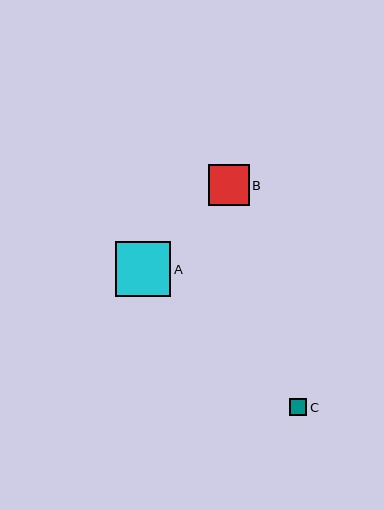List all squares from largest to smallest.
From largest to smallest: A, B, C.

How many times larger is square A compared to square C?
Square A is approximately 3.2 times the size of square C.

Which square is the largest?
Square A is the largest with a size of approximately 55 pixels.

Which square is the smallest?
Square C is the smallest with a size of approximately 17 pixels.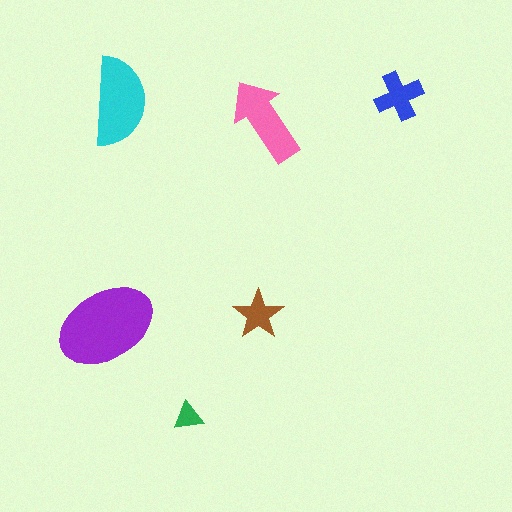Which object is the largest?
The purple ellipse.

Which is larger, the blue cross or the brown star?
The blue cross.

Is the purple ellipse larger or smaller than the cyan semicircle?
Larger.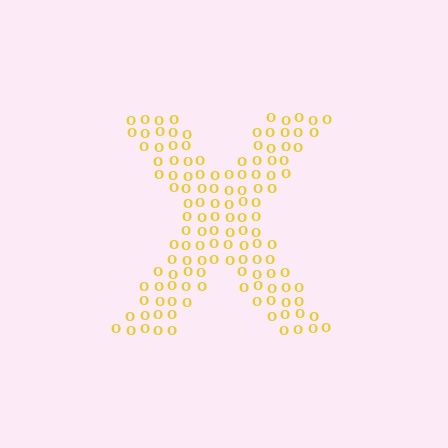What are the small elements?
The small elements are letter O's.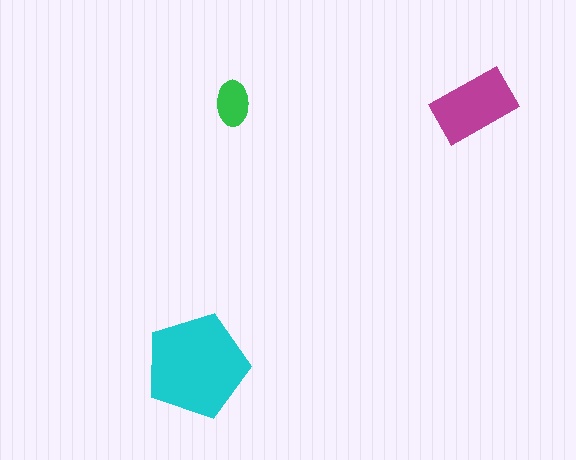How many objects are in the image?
There are 3 objects in the image.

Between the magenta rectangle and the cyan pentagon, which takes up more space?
The cyan pentagon.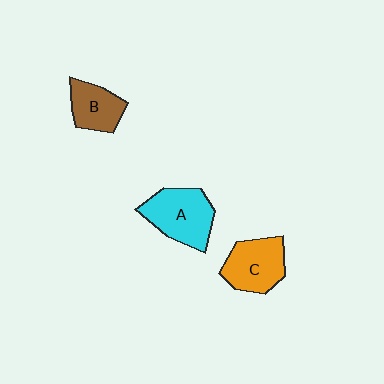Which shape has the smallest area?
Shape B (brown).